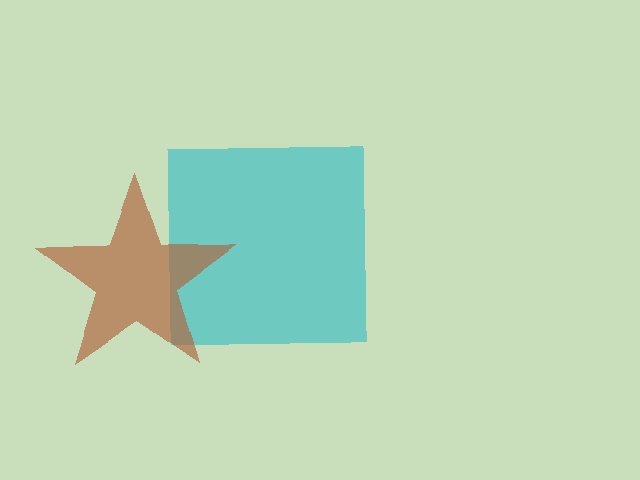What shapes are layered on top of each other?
The layered shapes are: a cyan square, a brown star.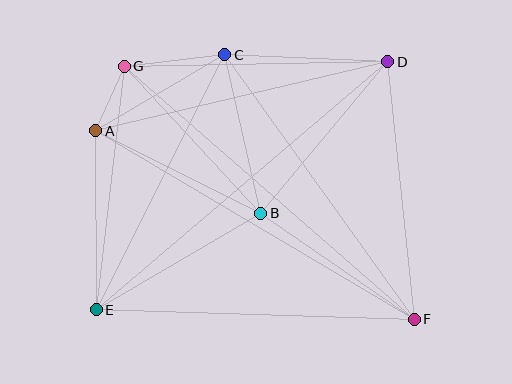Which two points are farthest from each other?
Points F and G are farthest from each other.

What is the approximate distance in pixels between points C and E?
The distance between C and E is approximately 285 pixels.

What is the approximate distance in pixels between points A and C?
The distance between A and C is approximately 150 pixels.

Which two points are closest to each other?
Points A and G are closest to each other.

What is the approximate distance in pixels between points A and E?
The distance between A and E is approximately 179 pixels.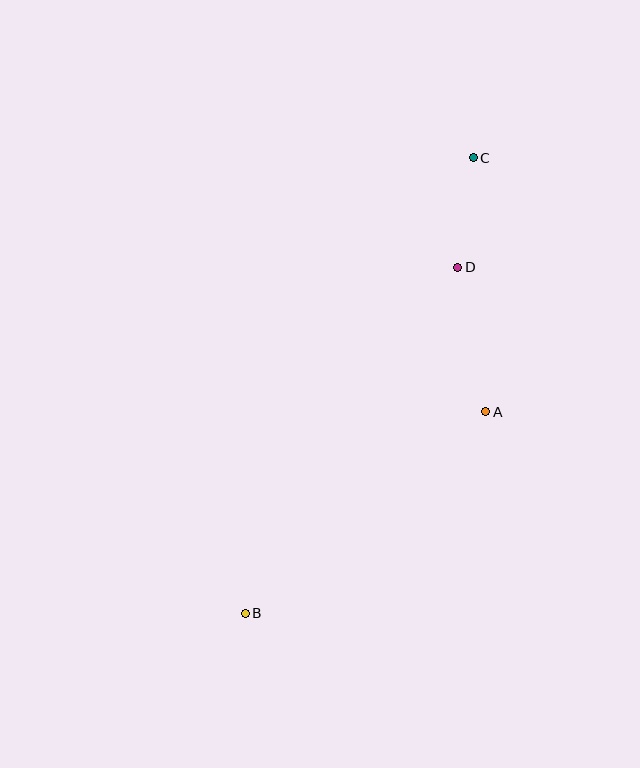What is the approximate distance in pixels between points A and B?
The distance between A and B is approximately 314 pixels.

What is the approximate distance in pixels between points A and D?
The distance between A and D is approximately 147 pixels.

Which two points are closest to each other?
Points C and D are closest to each other.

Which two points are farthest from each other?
Points B and C are farthest from each other.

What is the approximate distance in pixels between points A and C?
The distance between A and C is approximately 254 pixels.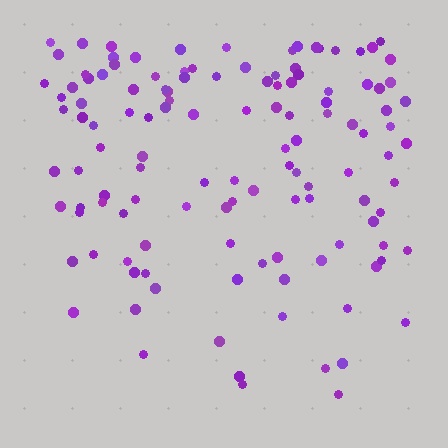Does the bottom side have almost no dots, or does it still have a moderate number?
Still a moderate number, just noticeably fewer than the top.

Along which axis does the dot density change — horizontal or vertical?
Vertical.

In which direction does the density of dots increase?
From bottom to top, with the top side densest.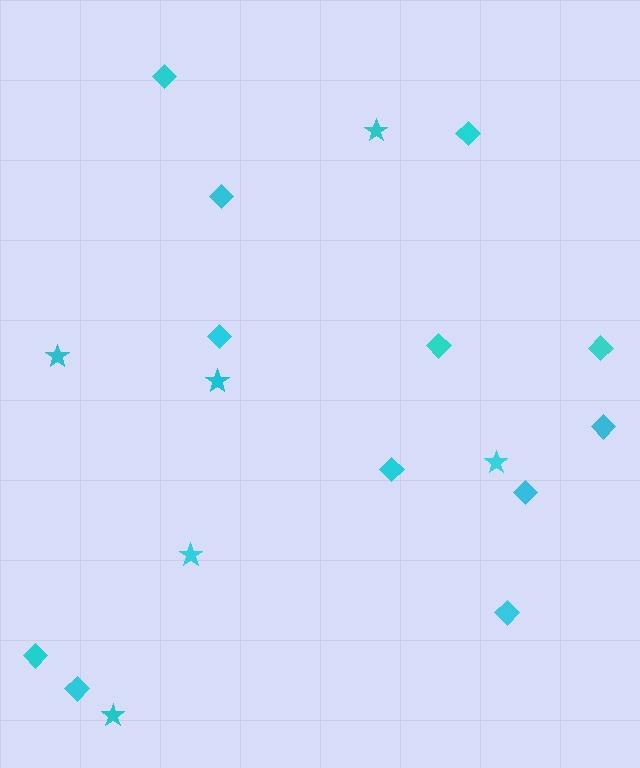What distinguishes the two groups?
There are 2 groups: one group of diamonds (12) and one group of stars (6).